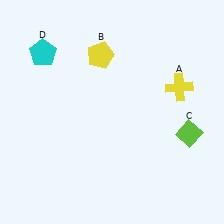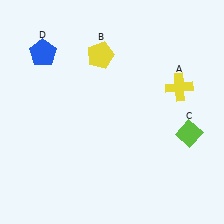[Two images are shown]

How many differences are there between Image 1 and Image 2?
There is 1 difference between the two images.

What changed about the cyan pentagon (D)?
In Image 1, D is cyan. In Image 2, it changed to blue.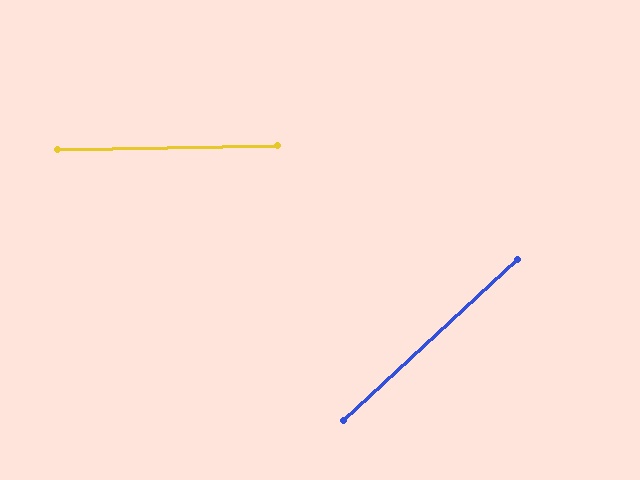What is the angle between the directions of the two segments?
Approximately 42 degrees.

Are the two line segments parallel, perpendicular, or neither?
Neither parallel nor perpendicular — they differ by about 42°.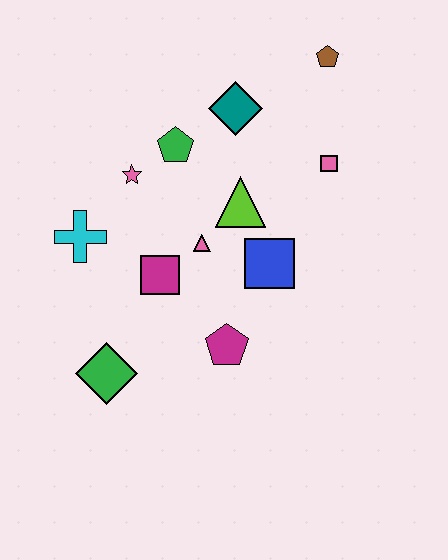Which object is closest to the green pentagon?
The pink star is closest to the green pentagon.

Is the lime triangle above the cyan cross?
Yes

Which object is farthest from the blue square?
The brown pentagon is farthest from the blue square.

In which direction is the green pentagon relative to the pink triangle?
The green pentagon is above the pink triangle.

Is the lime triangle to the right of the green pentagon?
Yes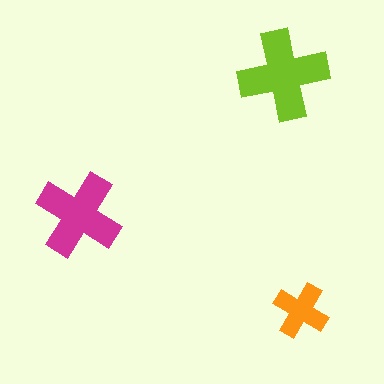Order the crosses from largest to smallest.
the lime one, the magenta one, the orange one.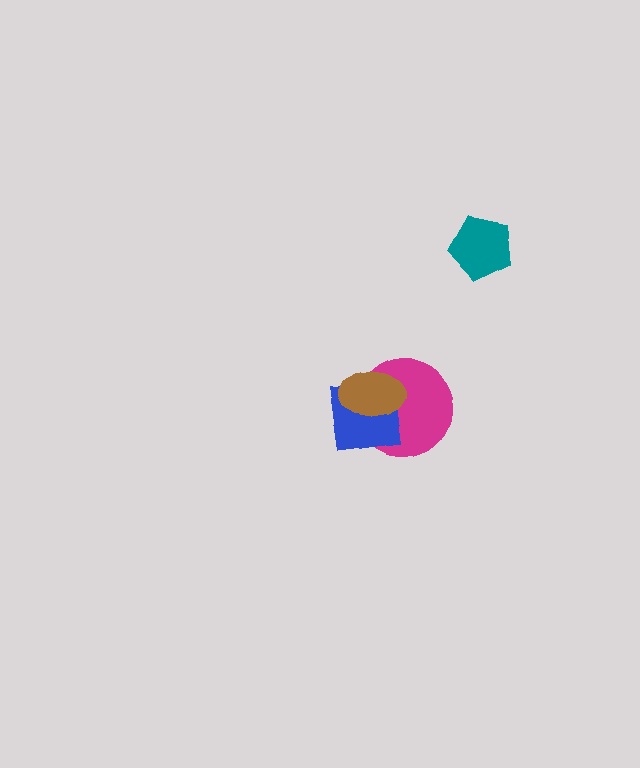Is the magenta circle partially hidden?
Yes, it is partially covered by another shape.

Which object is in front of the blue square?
The brown ellipse is in front of the blue square.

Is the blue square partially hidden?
Yes, it is partially covered by another shape.